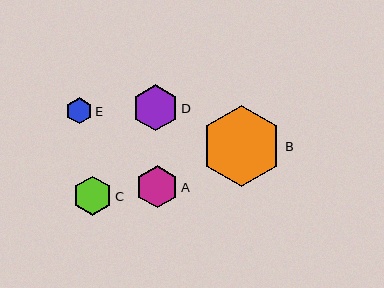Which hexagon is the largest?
Hexagon B is the largest with a size of approximately 82 pixels.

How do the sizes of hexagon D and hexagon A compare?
Hexagon D and hexagon A are approximately the same size.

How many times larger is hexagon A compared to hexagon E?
Hexagon A is approximately 1.6 times the size of hexagon E.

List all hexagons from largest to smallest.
From largest to smallest: B, D, A, C, E.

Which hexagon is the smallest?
Hexagon E is the smallest with a size of approximately 26 pixels.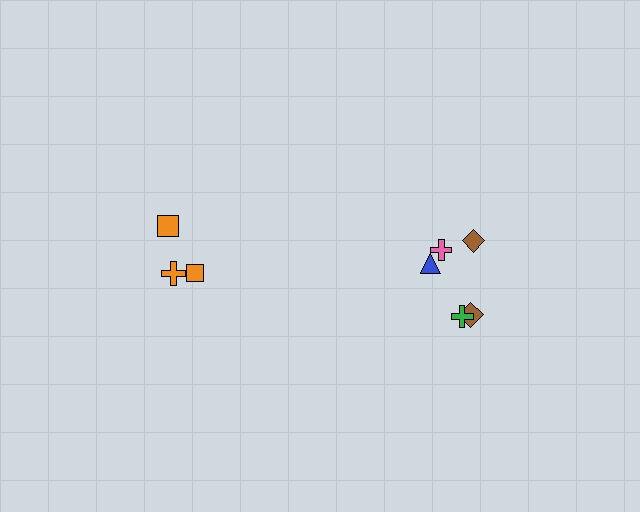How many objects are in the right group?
There are 5 objects.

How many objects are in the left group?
There are 3 objects.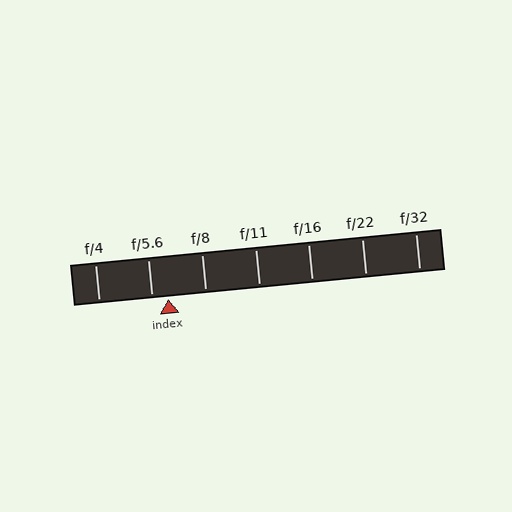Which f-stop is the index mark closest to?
The index mark is closest to f/5.6.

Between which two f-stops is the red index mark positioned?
The index mark is between f/5.6 and f/8.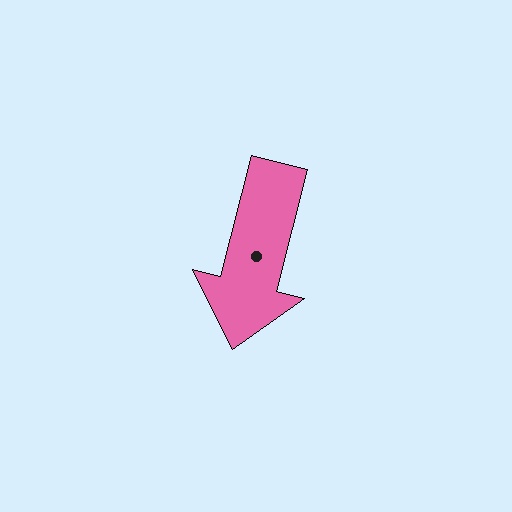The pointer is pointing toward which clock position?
Roughly 6 o'clock.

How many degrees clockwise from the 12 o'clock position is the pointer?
Approximately 194 degrees.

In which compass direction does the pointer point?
South.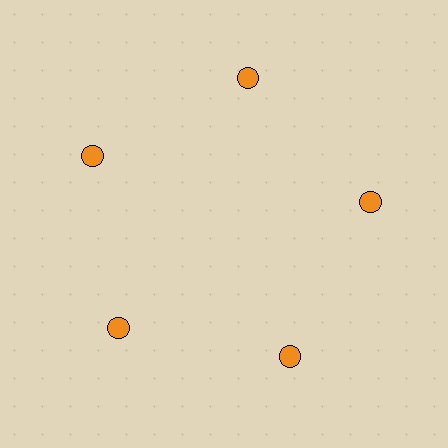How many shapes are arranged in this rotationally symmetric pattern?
There are 5 shapes, arranged in 5 groups of 1.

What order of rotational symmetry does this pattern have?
This pattern has 5-fold rotational symmetry.